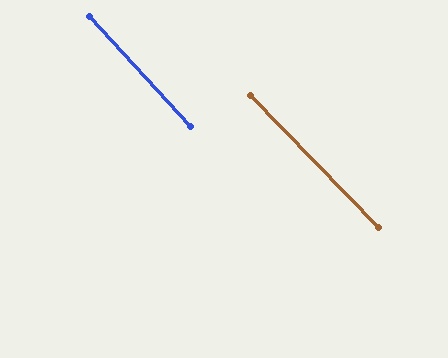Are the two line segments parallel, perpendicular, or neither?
Parallel — their directions differ by only 1.9°.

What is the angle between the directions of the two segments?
Approximately 2 degrees.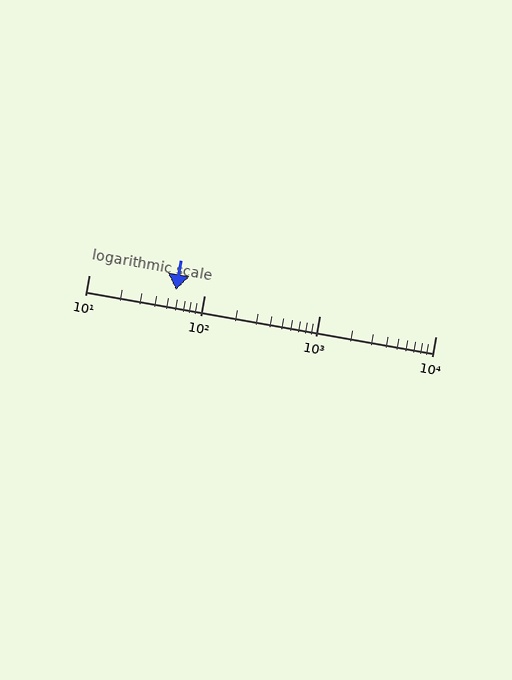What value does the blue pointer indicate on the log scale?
The pointer indicates approximately 57.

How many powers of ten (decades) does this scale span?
The scale spans 3 decades, from 10 to 10000.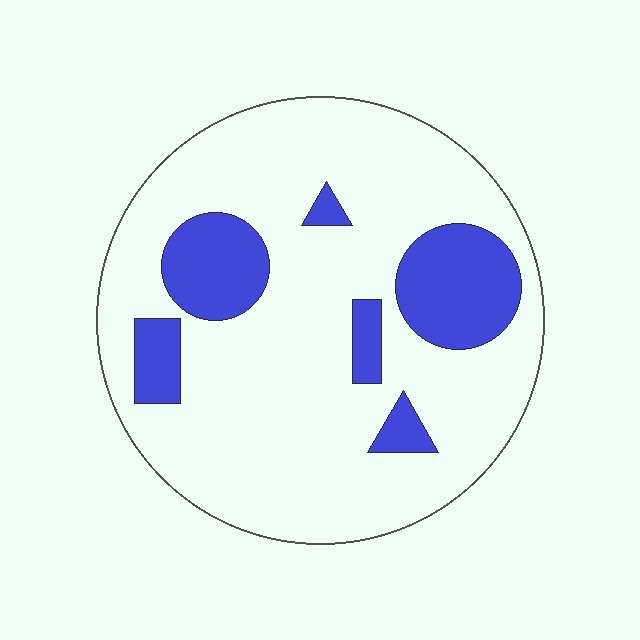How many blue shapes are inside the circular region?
6.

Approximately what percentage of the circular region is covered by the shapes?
Approximately 20%.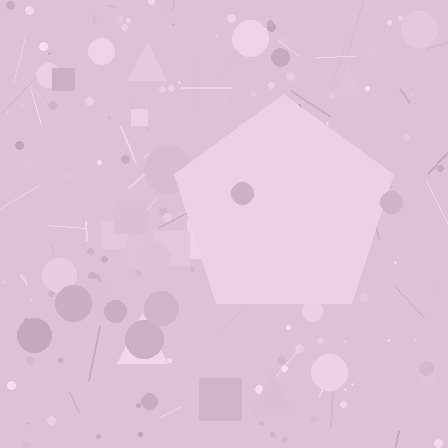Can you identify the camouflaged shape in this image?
The camouflaged shape is a pentagon.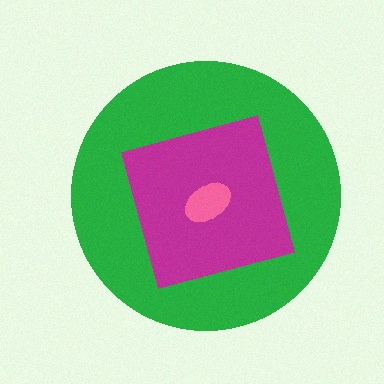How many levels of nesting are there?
3.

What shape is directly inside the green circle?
The magenta diamond.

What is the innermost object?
The pink ellipse.